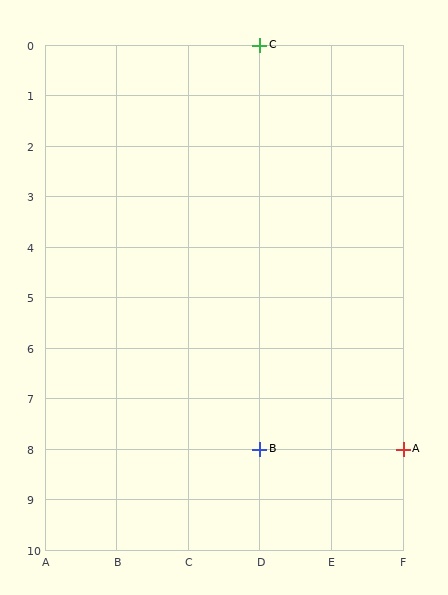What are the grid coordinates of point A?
Point A is at grid coordinates (F, 8).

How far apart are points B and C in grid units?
Points B and C are 8 rows apart.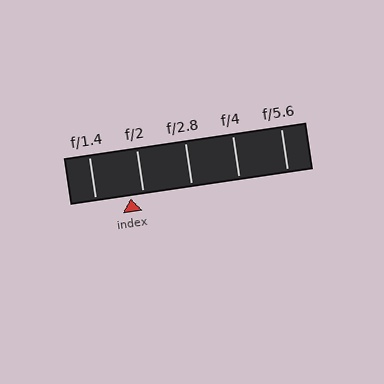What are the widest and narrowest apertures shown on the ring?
The widest aperture shown is f/1.4 and the narrowest is f/5.6.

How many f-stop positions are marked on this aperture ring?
There are 5 f-stop positions marked.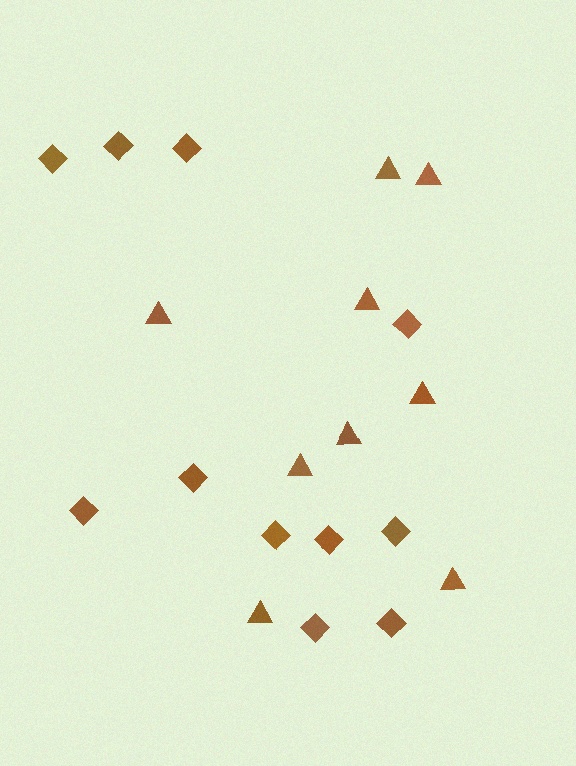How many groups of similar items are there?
There are 2 groups: one group of diamonds (11) and one group of triangles (9).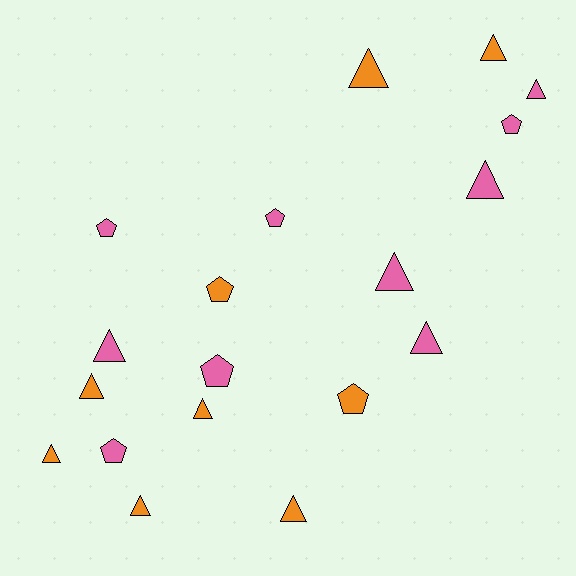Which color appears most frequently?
Pink, with 10 objects.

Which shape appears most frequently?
Triangle, with 12 objects.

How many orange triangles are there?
There are 7 orange triangles.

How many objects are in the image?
There are 19 objects.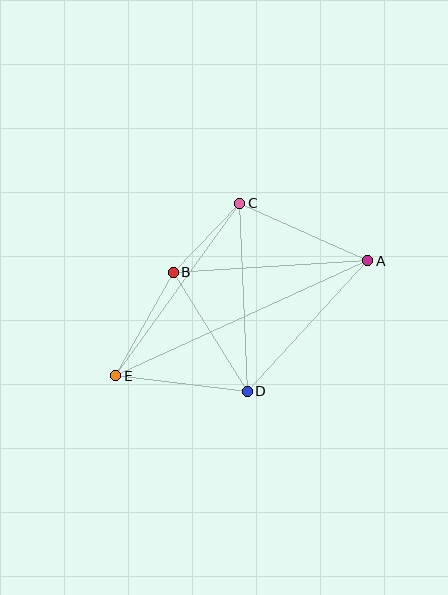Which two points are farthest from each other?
Points A and E are farthest from each other.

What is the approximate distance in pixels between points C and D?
The distance between C and D is approximately 188 pixels.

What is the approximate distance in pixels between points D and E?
The distance between D and E is approximately 132 pixels.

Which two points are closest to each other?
Points B and C are closest to each other.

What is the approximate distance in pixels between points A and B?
The distance between A and B is approximately 195 pixels.